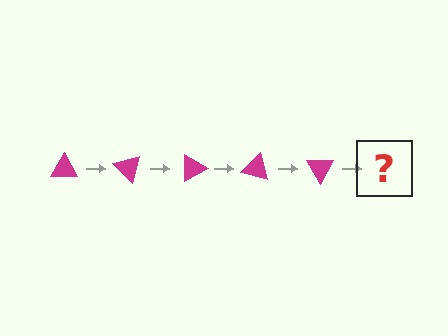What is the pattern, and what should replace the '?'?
The pattern is that the triangle rotates 45 degrees each step. The '?' should be a magenta triangle rotated 225 degrees.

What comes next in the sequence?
The next element should be a magenta triangle rotated 225 degrees.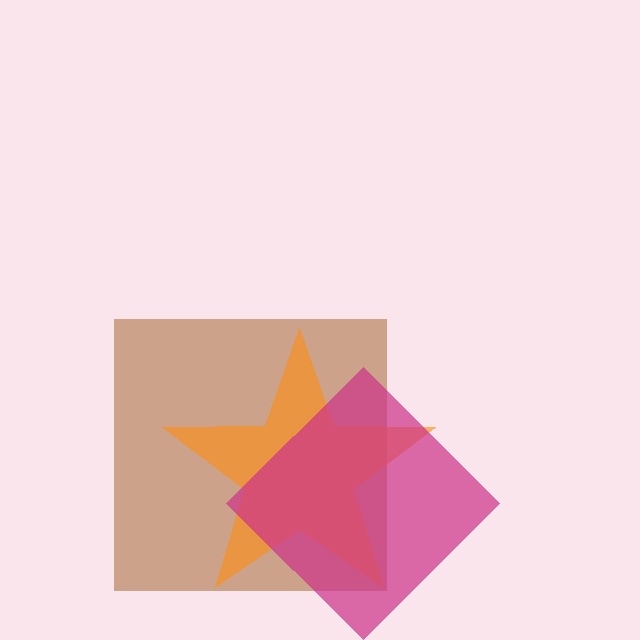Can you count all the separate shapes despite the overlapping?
Yes, there are 3 separate shapes.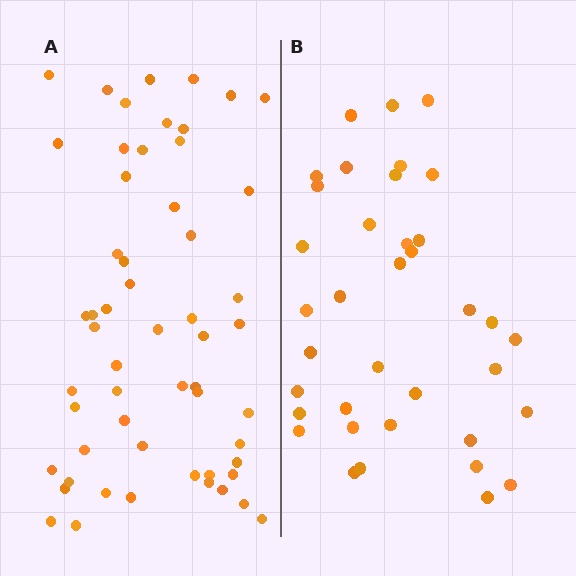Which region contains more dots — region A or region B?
Region A (the left region) has more dots.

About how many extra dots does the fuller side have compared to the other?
Region A has approximately 20 more dots than region B.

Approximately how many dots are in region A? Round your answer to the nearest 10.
About 60 dots. (The exact count is 56, which rounds to 60.)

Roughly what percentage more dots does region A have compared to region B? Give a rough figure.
About 50% more.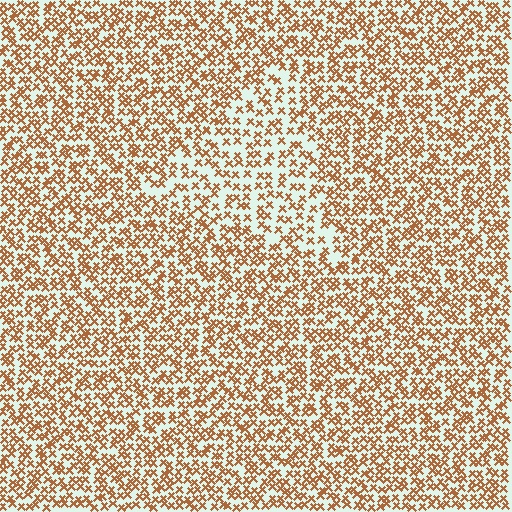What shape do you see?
I see a triangle.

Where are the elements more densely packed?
The elements are more densely packed outside the triangle boundary.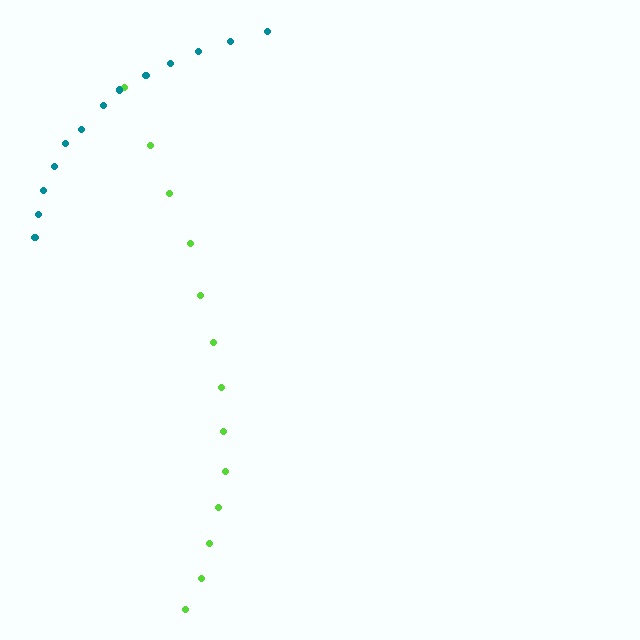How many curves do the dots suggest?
There are 2 distinct paths.